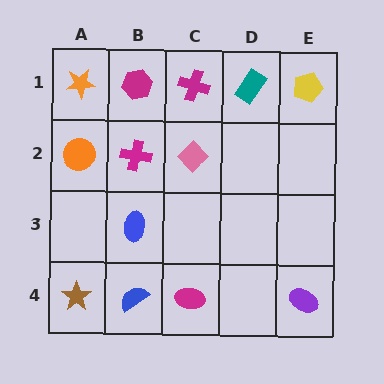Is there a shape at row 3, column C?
No, that cell is empty.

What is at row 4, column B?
A blue semicircle.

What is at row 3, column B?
A blue ellipse.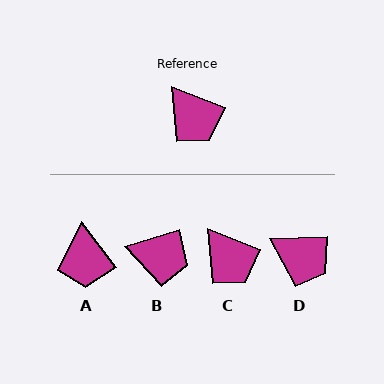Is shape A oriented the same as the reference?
No, it is off by about 32 degrees.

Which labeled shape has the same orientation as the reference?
C.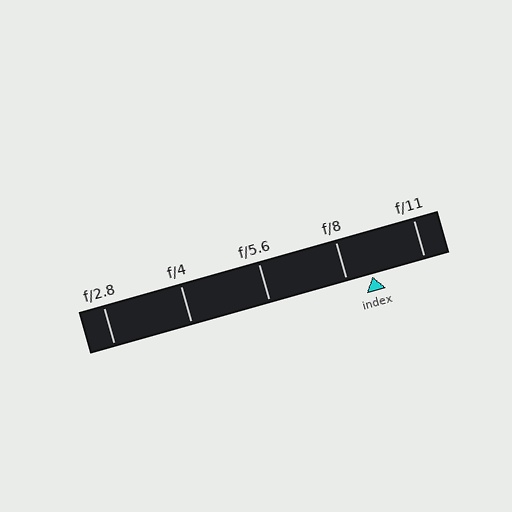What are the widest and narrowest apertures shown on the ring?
The widest aperture shown is f/2.8 and the narrowest is f/11.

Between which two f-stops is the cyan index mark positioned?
The index mark is between f/8 and f/11.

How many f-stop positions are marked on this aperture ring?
There are 5 f-stop positions marked.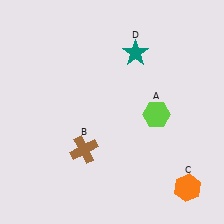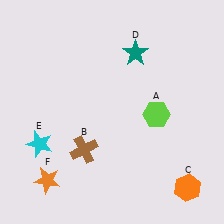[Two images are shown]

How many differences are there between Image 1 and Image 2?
There are 2 differences between the two images.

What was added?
A cyan star (E), an orange star (F) were added in Image 2.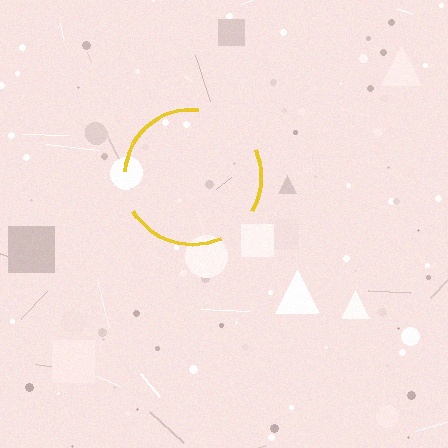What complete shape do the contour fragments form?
The contour fragments form a circle.